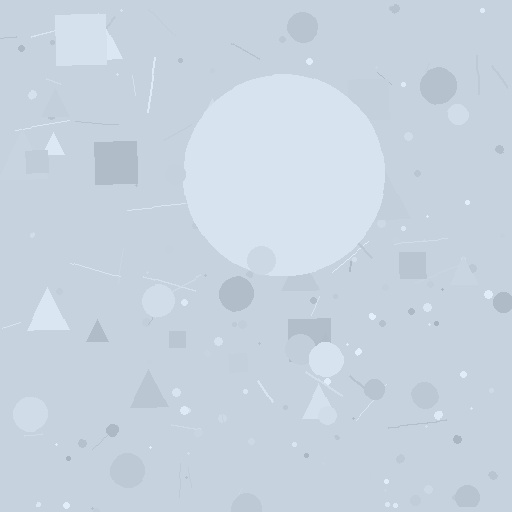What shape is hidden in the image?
A circle is hidden in the image.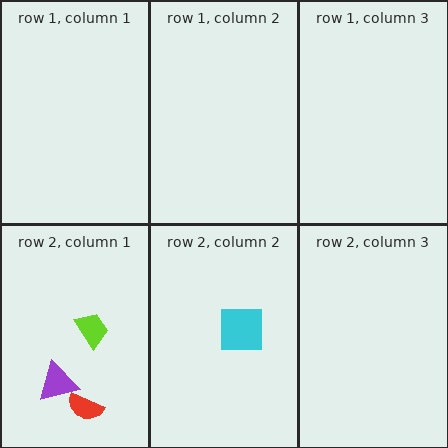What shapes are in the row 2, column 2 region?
The cyan square.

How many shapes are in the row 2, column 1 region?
3.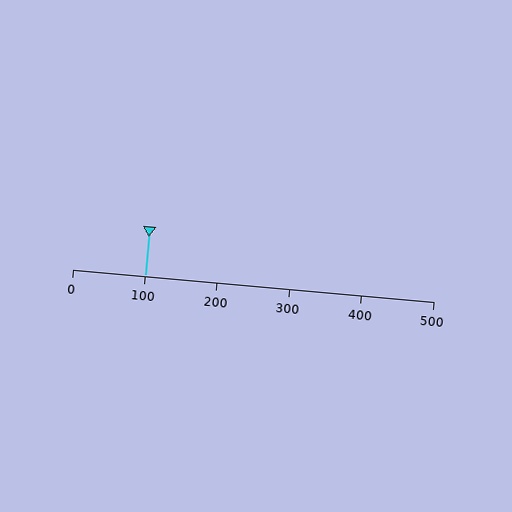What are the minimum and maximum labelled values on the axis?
The axis runs from 0 to 500.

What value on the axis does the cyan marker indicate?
The marker indicates approximately 100.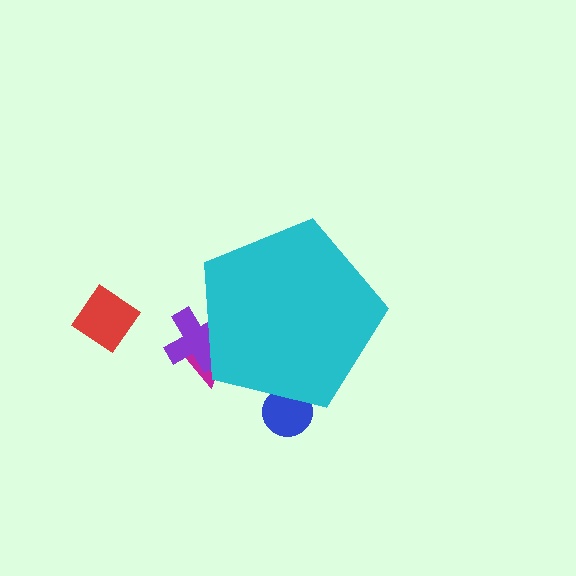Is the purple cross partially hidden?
Yes, the purple cross is partially hidden behind the cyan pentagon.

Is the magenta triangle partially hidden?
Yes, the magenta triangle is partially hidden behind the cyan pentagon.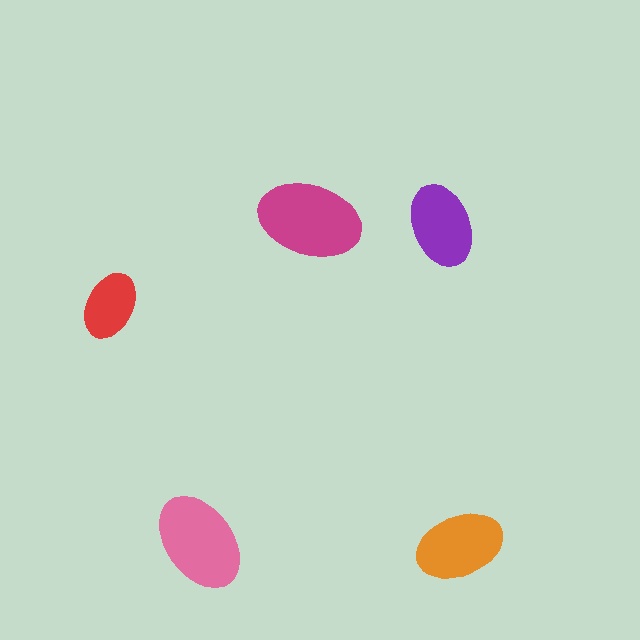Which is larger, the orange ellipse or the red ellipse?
The orange one.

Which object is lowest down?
The orange ellipse is bottommost.